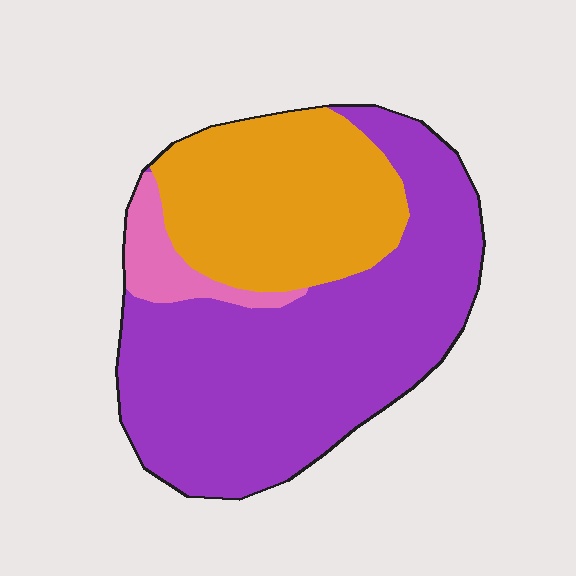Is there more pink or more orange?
Orange.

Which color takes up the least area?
Pink, at roughly 5%.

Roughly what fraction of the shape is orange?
Orange takes up about one third (1/3) of the shape.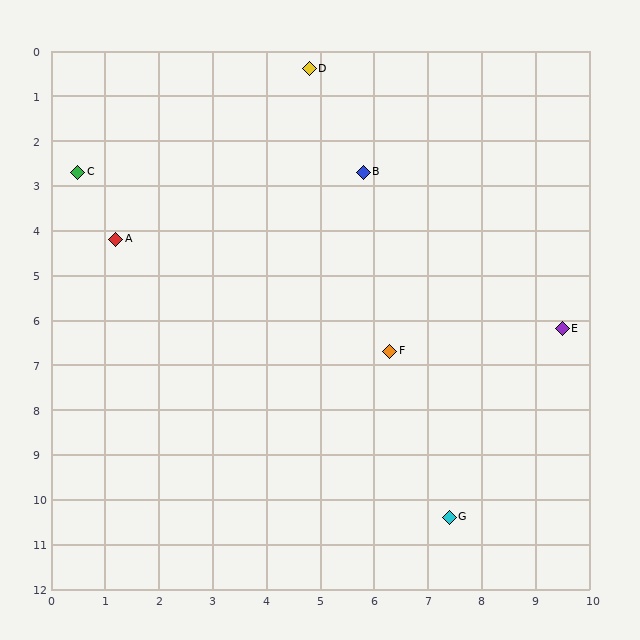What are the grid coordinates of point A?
Point A is at approximately (1.2, 4.2).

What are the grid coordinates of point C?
Point C is at approximately (0.5, 2.7).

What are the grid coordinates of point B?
Point B is at approximately (5.8, 2.7).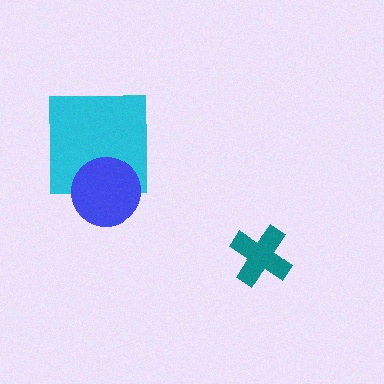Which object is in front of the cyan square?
The blue circle is in front of the cyan square.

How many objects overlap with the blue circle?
1 object overlaps with the blue circle.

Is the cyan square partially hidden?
Yes, it is partially covered by another shape.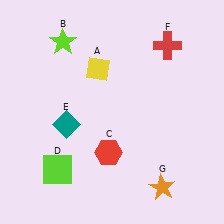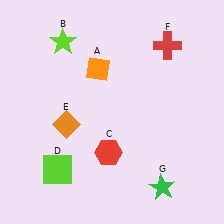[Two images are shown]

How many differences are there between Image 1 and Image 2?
There are 3 differences between the two images.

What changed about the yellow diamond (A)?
In Image 1, A is yellow. In Image 2, it changed to orange.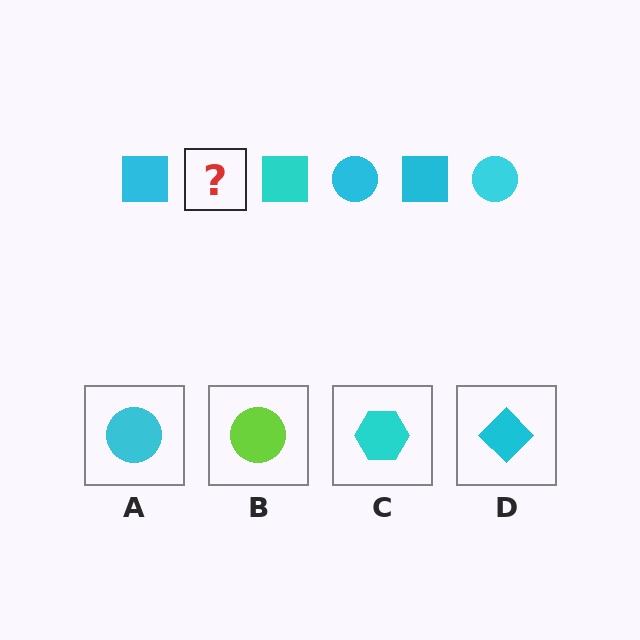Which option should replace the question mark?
Option A.